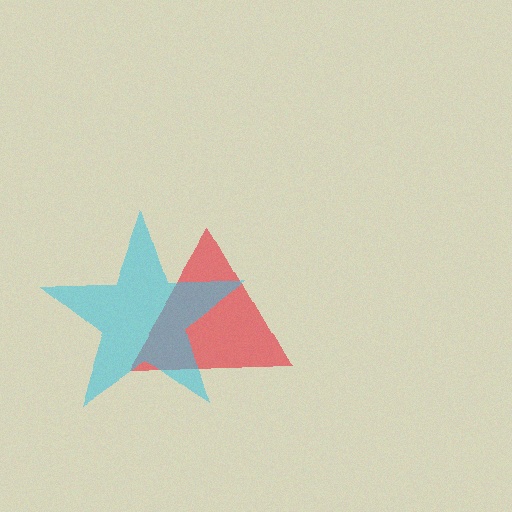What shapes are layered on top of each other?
The layered shapes are: a red triangle, a cyan star.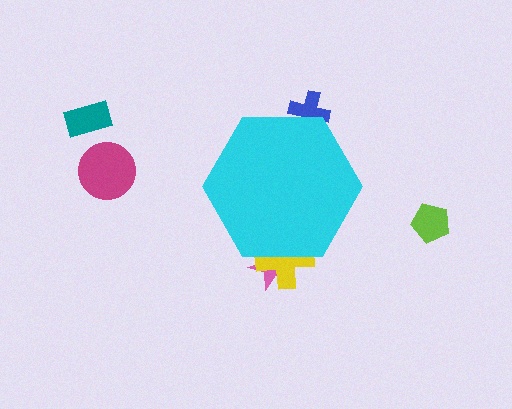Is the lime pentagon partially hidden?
No, the lime pentagon is fully visible.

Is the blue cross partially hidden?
Yes, the blue cross is partially hidden behind the cyan hexagon.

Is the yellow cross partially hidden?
Yes, the yellow cross is partially hidden behind the cyan hexagon.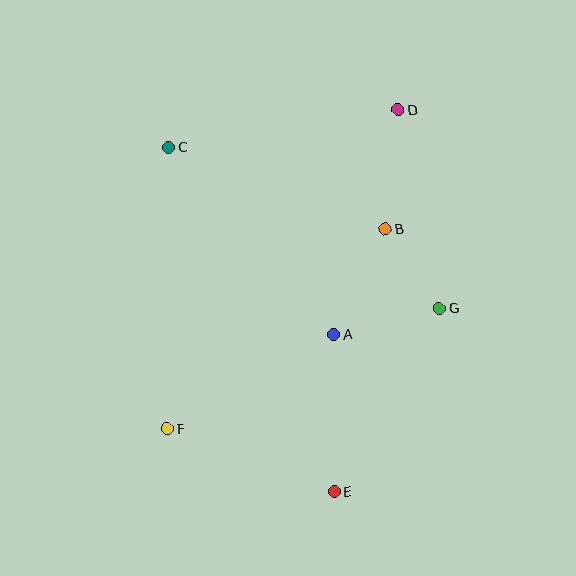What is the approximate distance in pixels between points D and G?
The distance between D and G is approximately 203 pixels.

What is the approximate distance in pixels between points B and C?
The distance between B and C is approximately 231 pixels.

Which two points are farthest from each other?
Points D and F are farthest from each other.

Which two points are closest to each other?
Points B and G are closest to each other.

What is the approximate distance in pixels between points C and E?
The distance between C and E is approximately 382 pixels.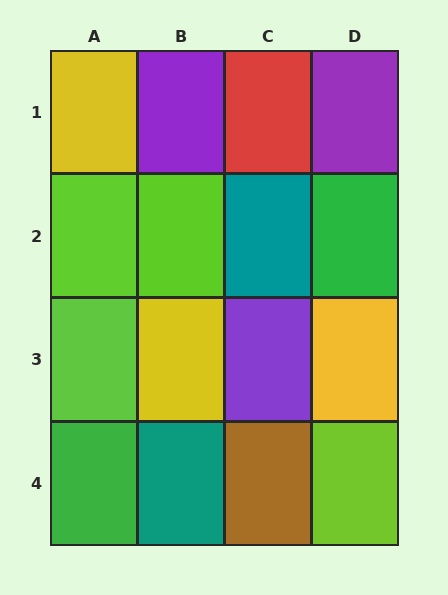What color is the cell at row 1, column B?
Purple.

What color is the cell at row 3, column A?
Lime.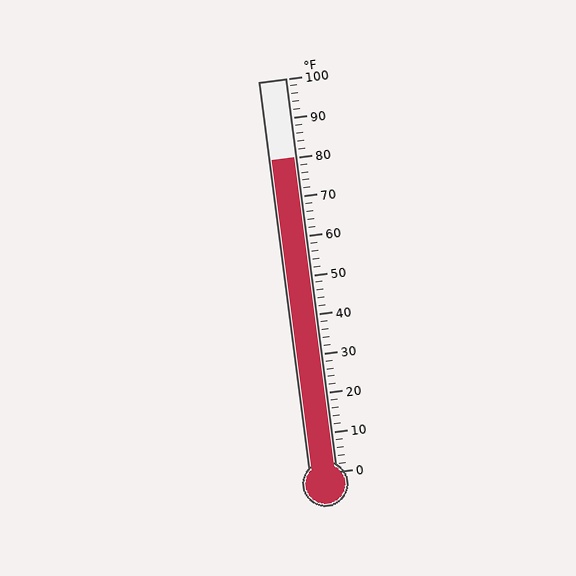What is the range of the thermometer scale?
The thermometer scale ranges from 0°F to 100°F.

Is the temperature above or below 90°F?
The temperature is below 90°F.